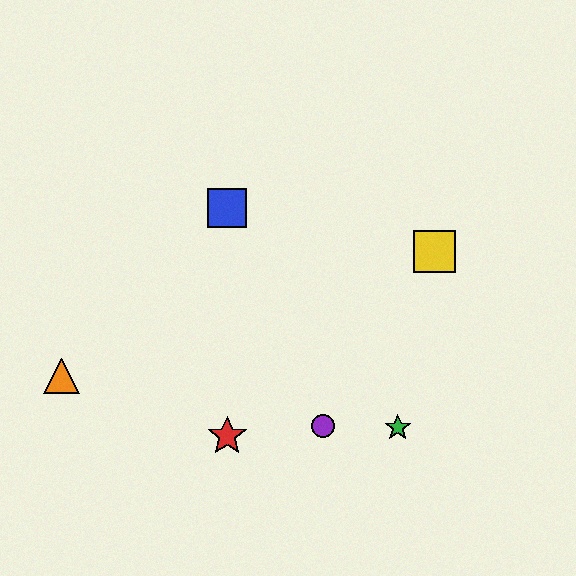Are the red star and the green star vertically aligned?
No, the red star is at x≈227 and the green star is at x≈398.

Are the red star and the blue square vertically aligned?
Yes, both are at x≈227.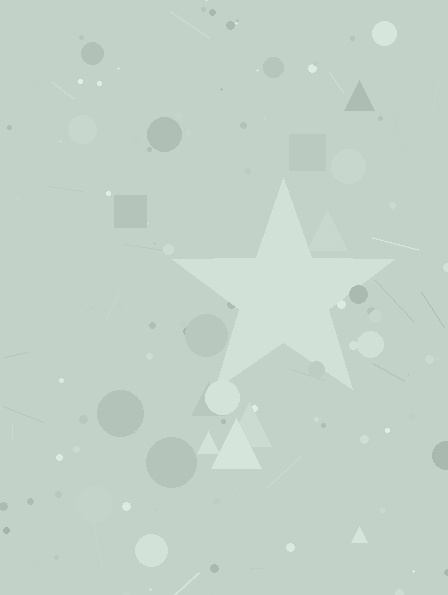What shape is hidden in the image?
A star is hidden in the image.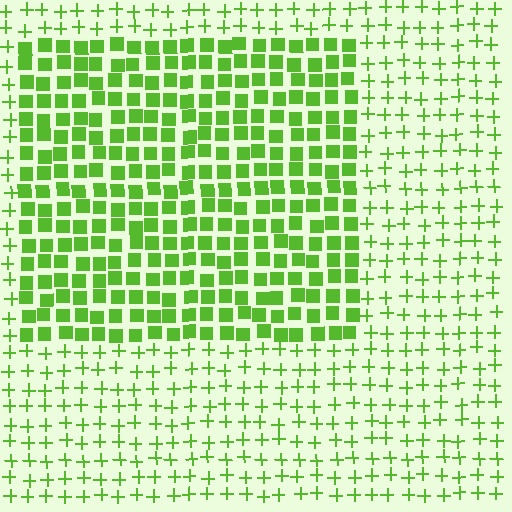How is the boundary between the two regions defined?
The boundary is defined by a change in element shape: squares inside vs. plus signs outside. All elements share the same color and spacing.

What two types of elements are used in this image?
The image uses squares inside the rectangle region and plus signs outside it.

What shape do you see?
I see a rectangle.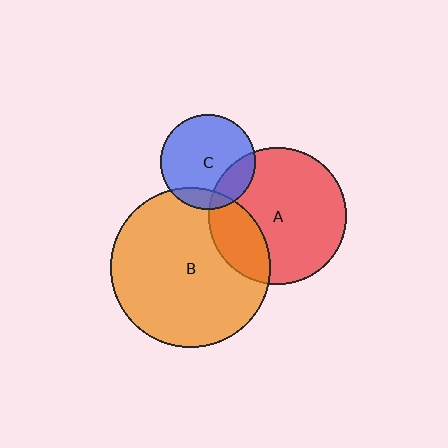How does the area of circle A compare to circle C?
Approximately 2.1 times.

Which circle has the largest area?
Circle B (orange).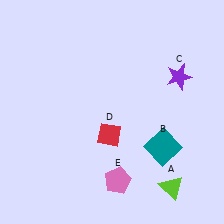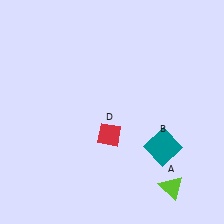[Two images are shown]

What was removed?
The purple star (C), the pink pentagon (E) were removed in Image 2.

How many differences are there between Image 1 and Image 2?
There are 2 differences between the two images.